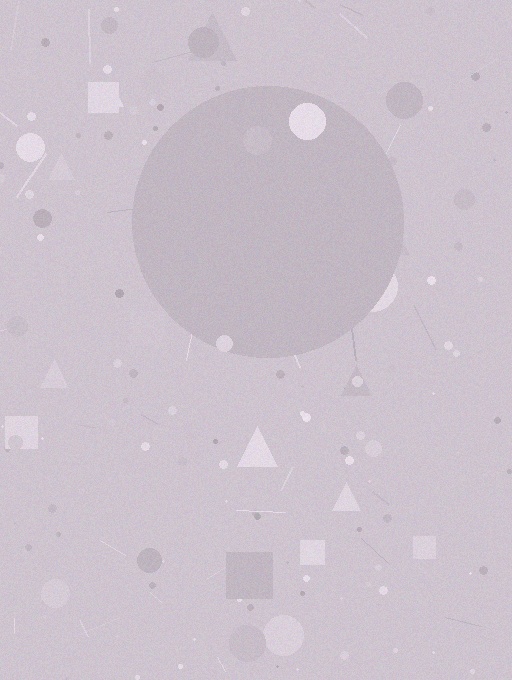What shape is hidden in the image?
A circle is hidden in the image.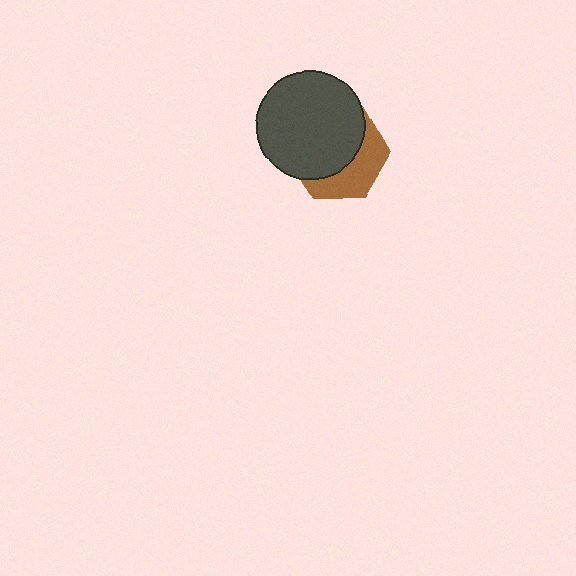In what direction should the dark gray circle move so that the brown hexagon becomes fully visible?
The dark gray circle should move toward the upper-left. That is the shortest direction to clear the overlap and leave the brown hexagon fully visible.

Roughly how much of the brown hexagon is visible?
A small part of it is visible (roughly 39%).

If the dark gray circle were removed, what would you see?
You would see the complete brown hexagon.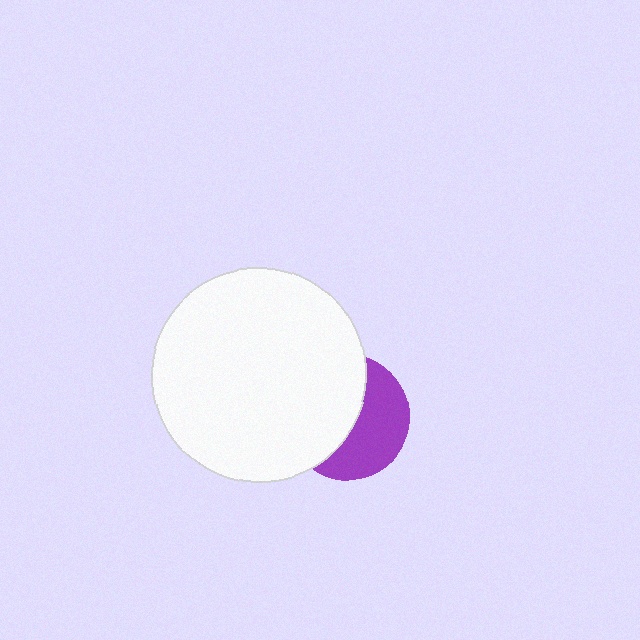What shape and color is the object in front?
The object in front is a white circle.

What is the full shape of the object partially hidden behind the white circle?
The partially hidden object is a purple circle.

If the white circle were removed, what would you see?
You would see the complete purple circle.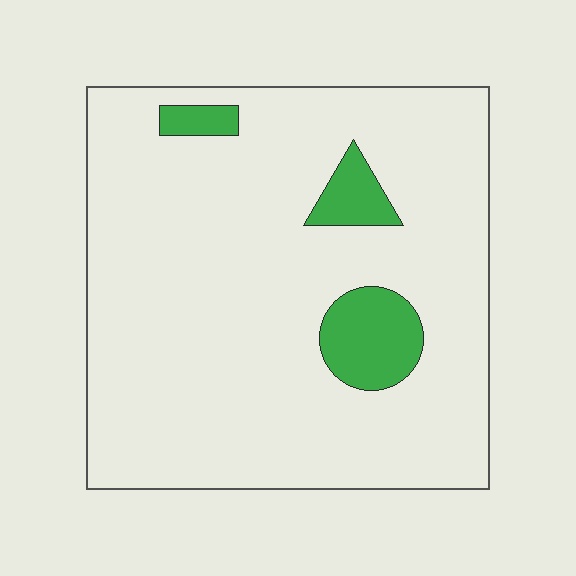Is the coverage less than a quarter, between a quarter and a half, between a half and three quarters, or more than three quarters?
Less than a quarter.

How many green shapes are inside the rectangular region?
3.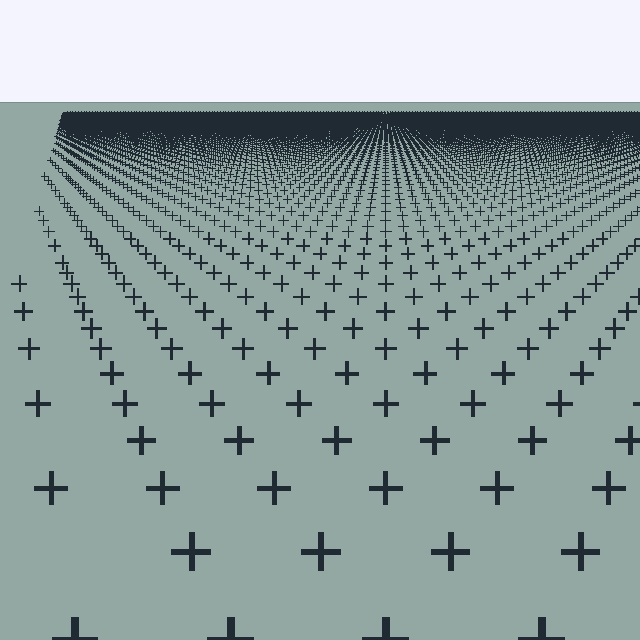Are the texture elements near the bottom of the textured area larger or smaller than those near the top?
Larger. Near the bottom, elements are closer to the viewer and appear at a bigger on-screen size.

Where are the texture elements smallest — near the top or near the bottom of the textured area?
Near the top.